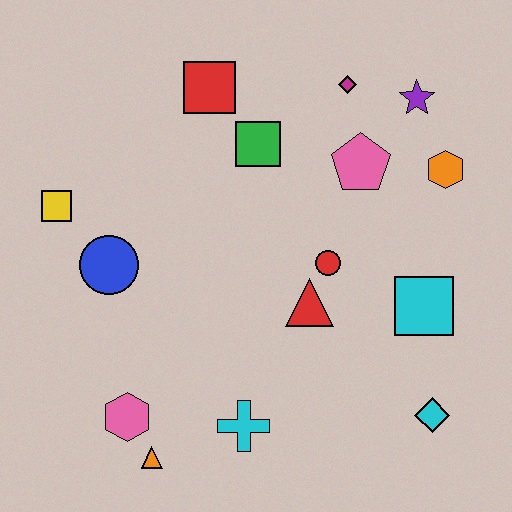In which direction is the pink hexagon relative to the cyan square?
The pink hexagon is to the left of the cyan square.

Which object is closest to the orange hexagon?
The purple star is closest to the orange hexagon.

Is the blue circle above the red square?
No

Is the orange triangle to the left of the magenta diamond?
Yes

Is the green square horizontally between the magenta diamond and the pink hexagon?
Yes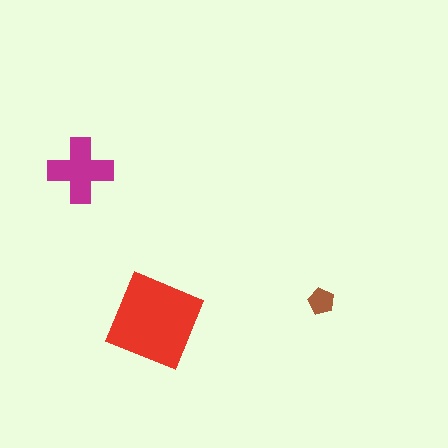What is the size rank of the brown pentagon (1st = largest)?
3rd.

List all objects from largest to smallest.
The red diamond, the magenta cross, the brown pentagon.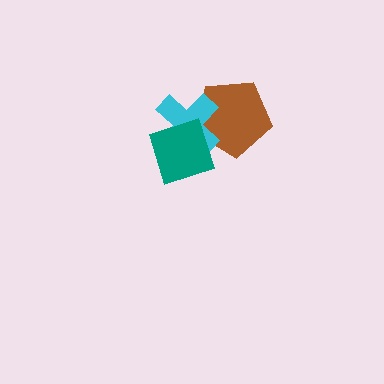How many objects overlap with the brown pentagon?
1 object overlaps with the brown pentagon.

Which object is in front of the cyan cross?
The teal square is in front of the cyan cross.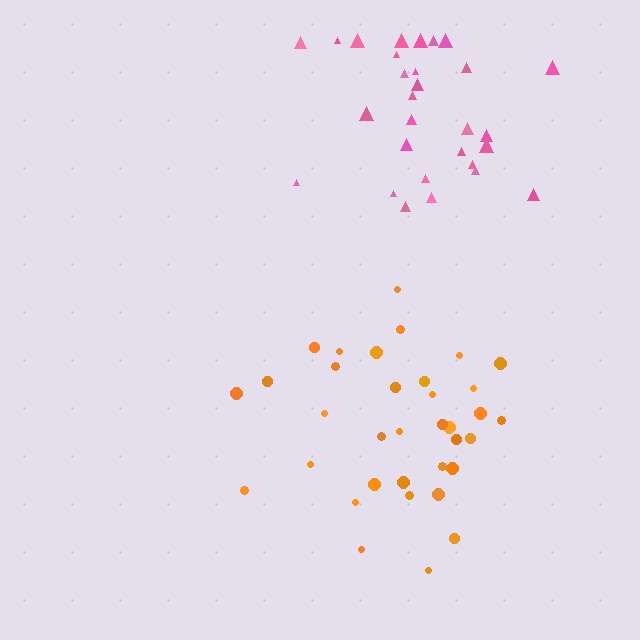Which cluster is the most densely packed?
Pink.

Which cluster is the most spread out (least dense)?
Orange.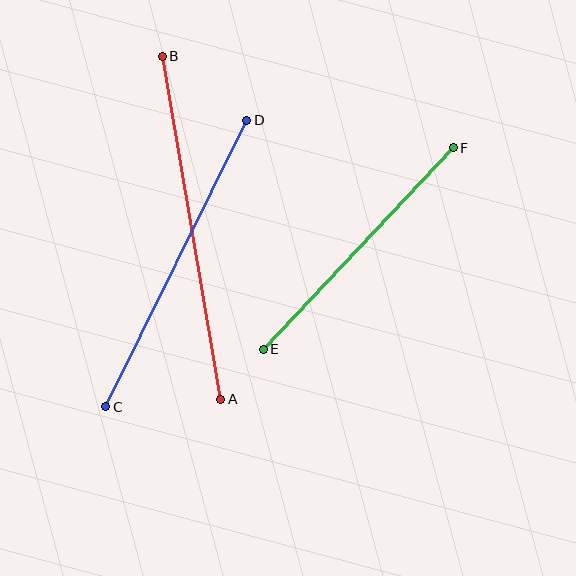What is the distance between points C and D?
The distance is approximately 319 pixels.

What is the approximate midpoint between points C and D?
The midpoint is at approximately (176, 263) pixels.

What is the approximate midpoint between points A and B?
The midpoint is at approximately (192, 228) pixels.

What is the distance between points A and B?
The distance is approximately 348 pixels.